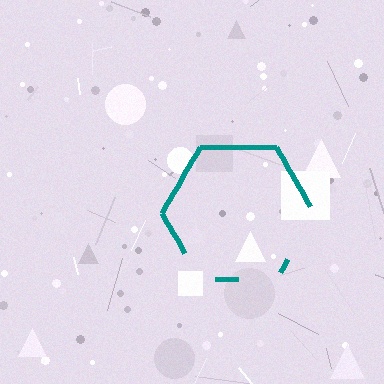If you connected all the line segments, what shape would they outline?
They would outline a hexagon.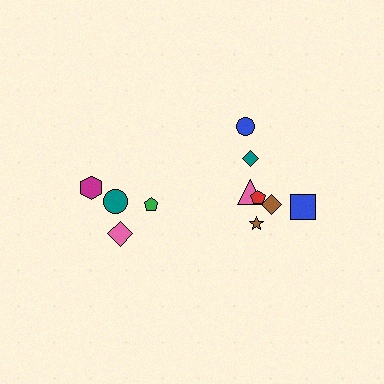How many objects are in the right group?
There are 7 objects.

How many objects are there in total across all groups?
There are 11 objects.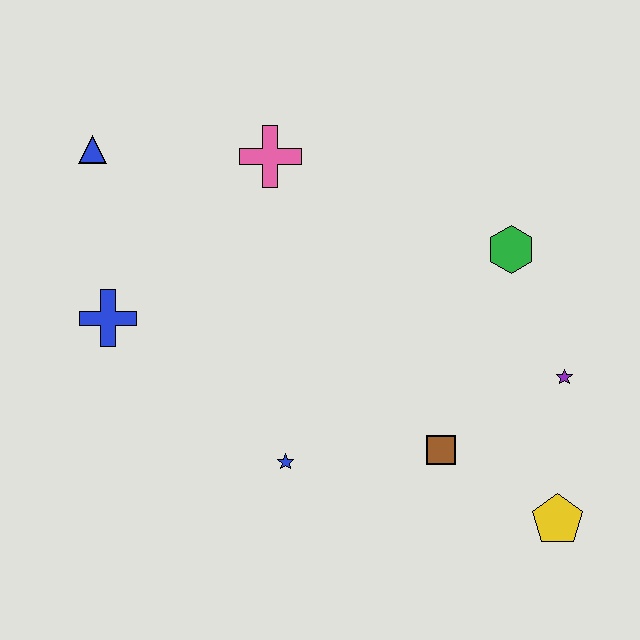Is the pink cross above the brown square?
Yes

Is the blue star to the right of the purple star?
No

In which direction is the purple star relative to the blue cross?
The purple star is to the right of the blue cross.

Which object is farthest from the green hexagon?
The blue triangle is farthest from the green hexagon.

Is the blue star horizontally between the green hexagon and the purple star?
No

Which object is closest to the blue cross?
The blue triangle is closest to the blue cross.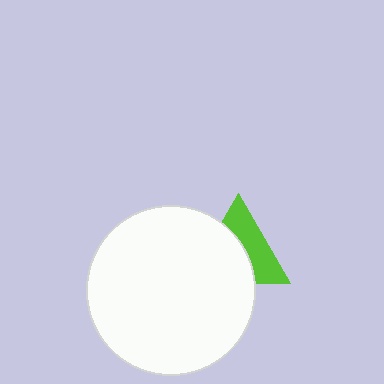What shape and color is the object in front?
The object in front is a white circle.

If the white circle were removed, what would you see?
You would see the complete lime triangle.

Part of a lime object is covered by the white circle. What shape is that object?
It is a triangle.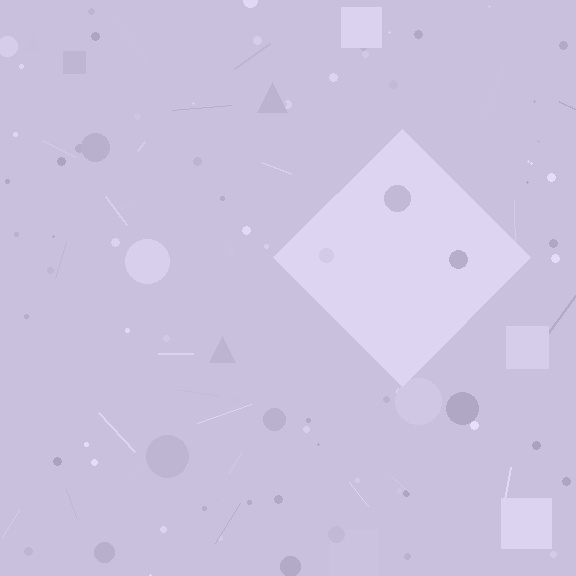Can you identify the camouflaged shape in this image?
The camouflaged shape is a diamond.